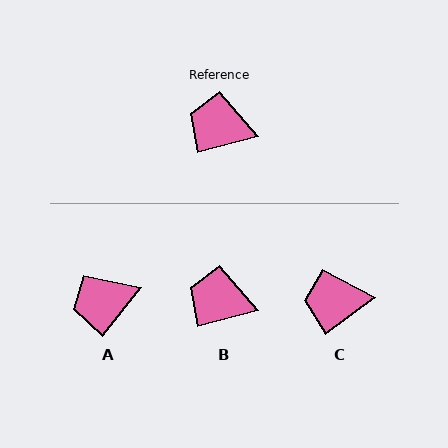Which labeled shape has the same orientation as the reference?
B.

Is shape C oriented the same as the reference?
No, it is off by about 21 degrees.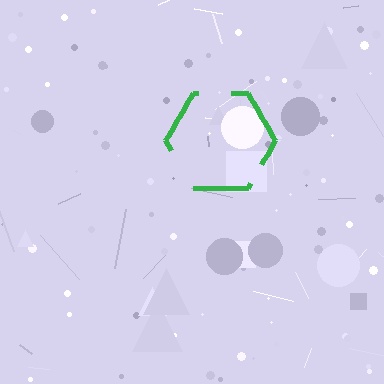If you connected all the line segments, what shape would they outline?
They would outline a hexagon.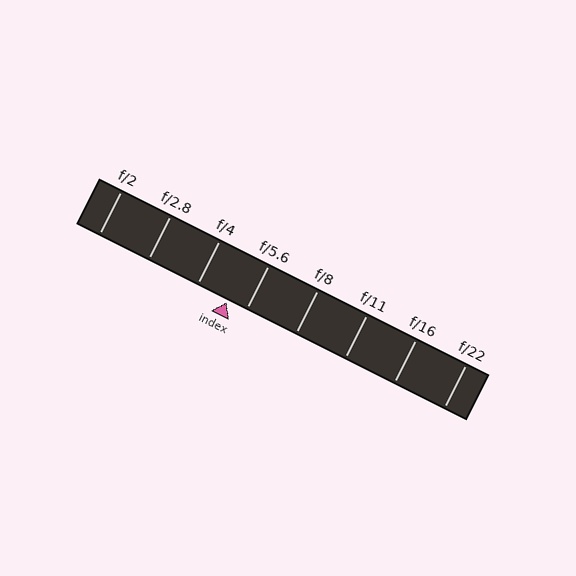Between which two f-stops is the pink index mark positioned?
The index mark is between f/4 and f/5.6.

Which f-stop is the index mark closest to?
The index mark is closest to f/5.6.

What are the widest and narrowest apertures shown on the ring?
The widest aperture shown is f/2 and the narrowest is f/22.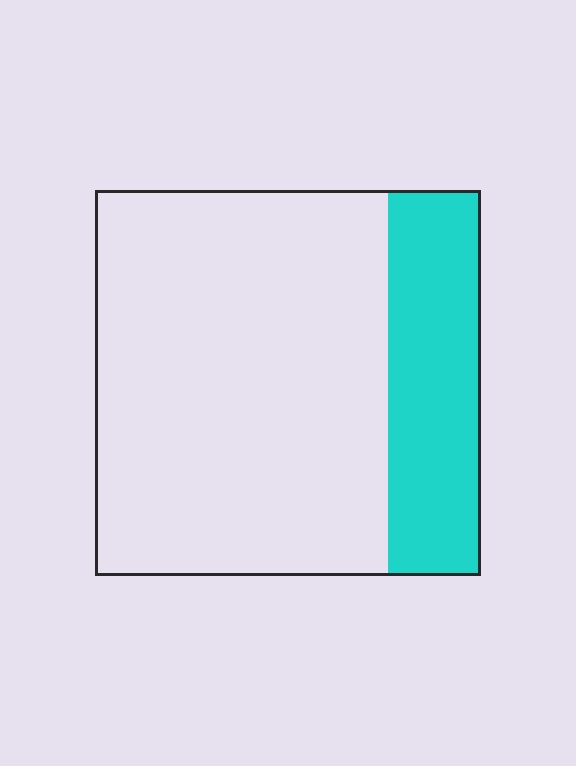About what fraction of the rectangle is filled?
About one quarter (1/4).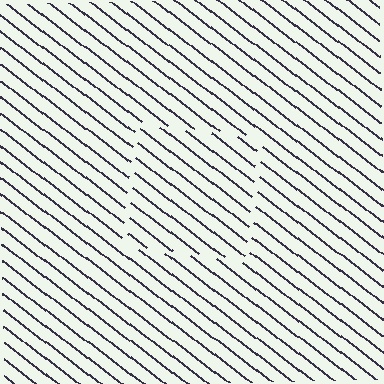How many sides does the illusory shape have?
4 sides — the line-ends trace a square.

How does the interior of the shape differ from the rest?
The interior of the shape contains the same grating, shifted by half a period — the contour is defined by the phase discontinuity where line-ends from the inner and outer gratings abut.